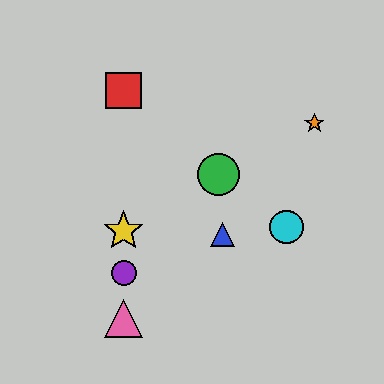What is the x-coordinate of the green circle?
The green circle is at x≈218.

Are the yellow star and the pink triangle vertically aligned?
Yes, both are at x≈124.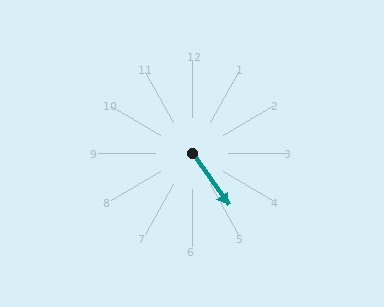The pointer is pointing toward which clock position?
Roughly 5 o'clock.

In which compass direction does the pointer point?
Southeast.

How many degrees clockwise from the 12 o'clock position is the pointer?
Approximately 145 degrees.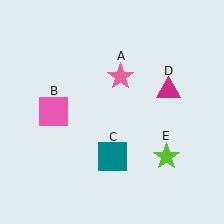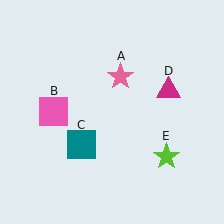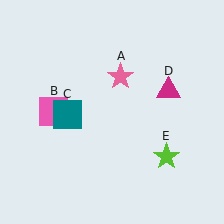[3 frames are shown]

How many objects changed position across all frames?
1 object changed position: teal square (object C).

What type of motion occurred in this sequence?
The teal square (object C) rotated clockwise around the center of the scene.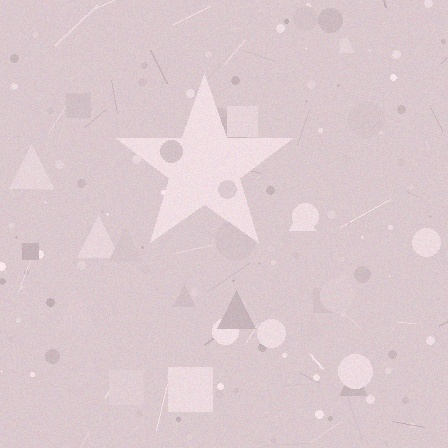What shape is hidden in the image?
A star is hidden in the image.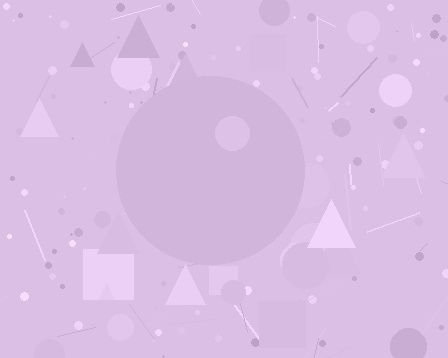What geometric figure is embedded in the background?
A circle is embedded in the background.